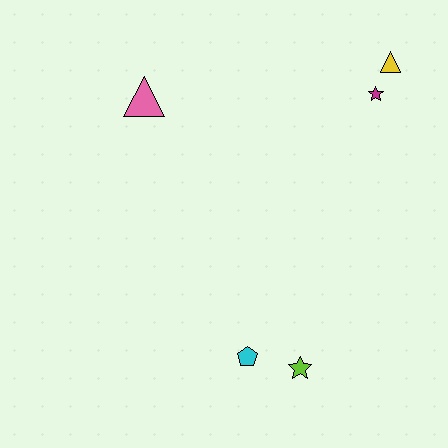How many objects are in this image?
There are 5 objects.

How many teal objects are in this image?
There are no teal objects.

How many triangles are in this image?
There are 2 triangles.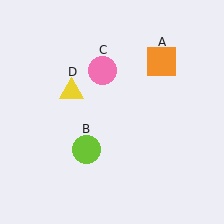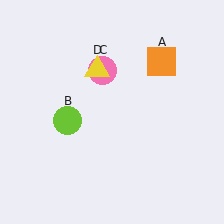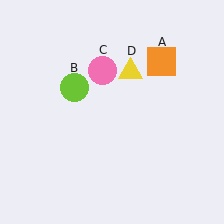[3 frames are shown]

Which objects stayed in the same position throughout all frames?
Orange square (object A) and pink circle (object C) remained stationary.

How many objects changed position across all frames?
2 objects changed position: lime circle (object B), yellow triangle (object D).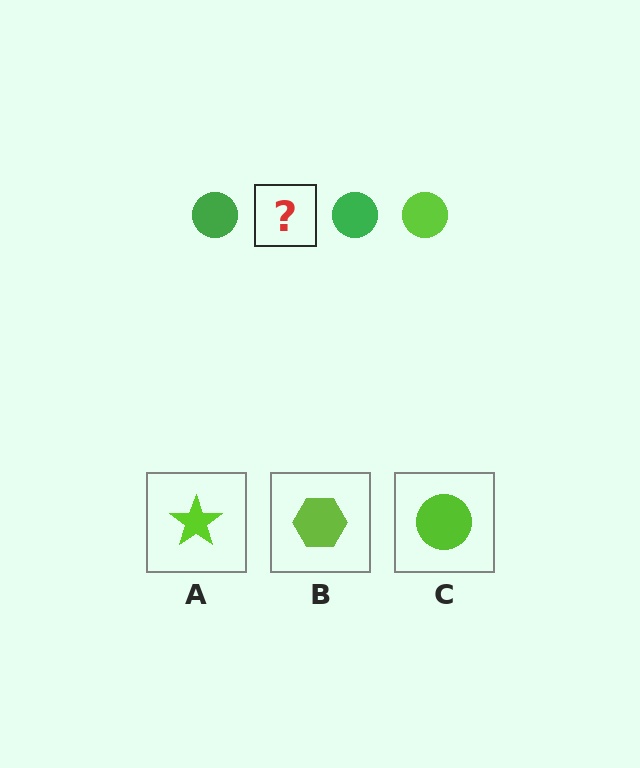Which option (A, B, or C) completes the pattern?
C.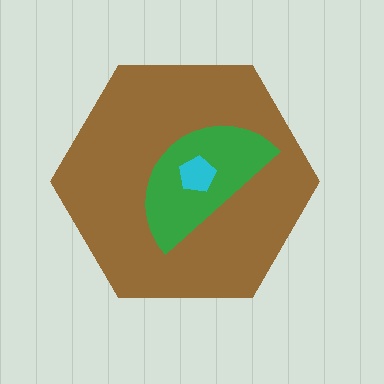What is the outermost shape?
The brown hexagon.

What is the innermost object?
The cyan pentagon.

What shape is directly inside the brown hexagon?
The green semicircle.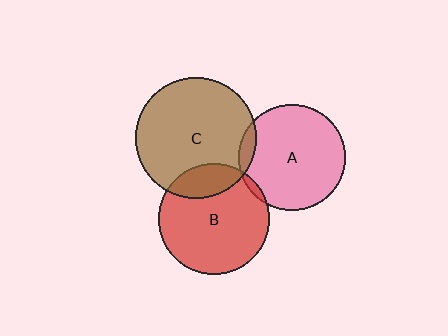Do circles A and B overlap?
Yes.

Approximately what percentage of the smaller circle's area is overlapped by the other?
Approximately 5%.